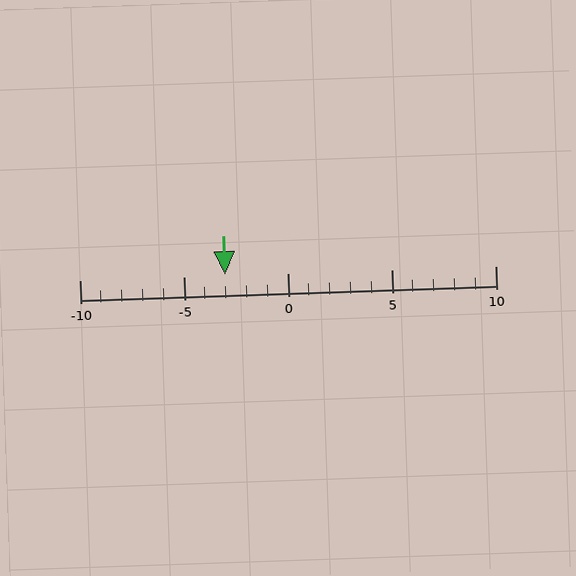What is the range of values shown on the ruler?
The ruler shows values from -10 to 10.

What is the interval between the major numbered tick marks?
The major tick marks are spaced 5 units apart.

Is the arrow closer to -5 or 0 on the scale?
The arrow is closer to -5.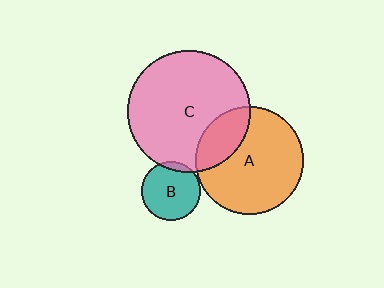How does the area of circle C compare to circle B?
Approximately 4.4 times.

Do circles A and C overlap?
Yes.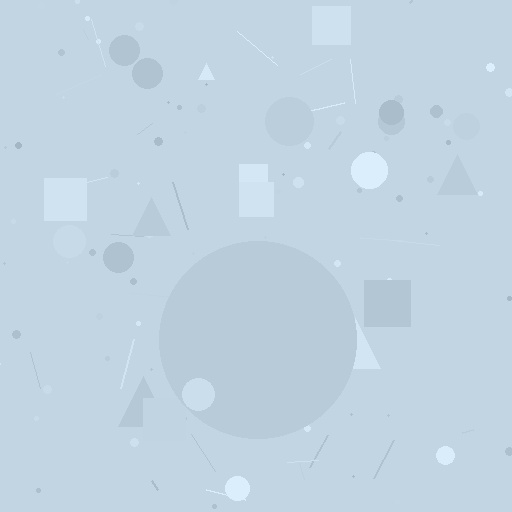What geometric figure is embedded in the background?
A circle is embedded in the background.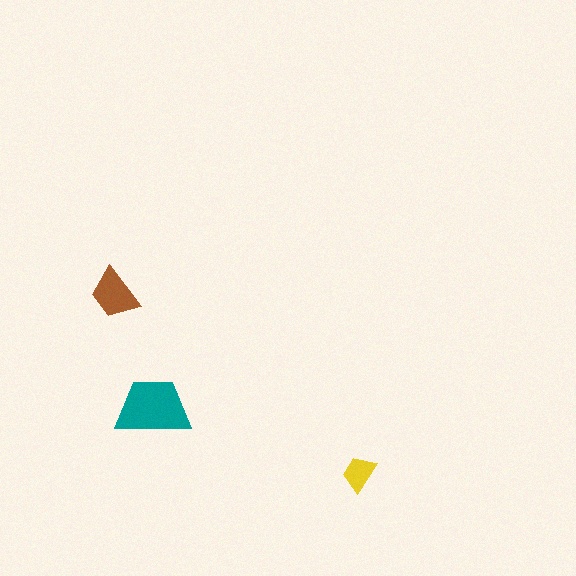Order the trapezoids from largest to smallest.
the teal one, the brown one, the yellow one.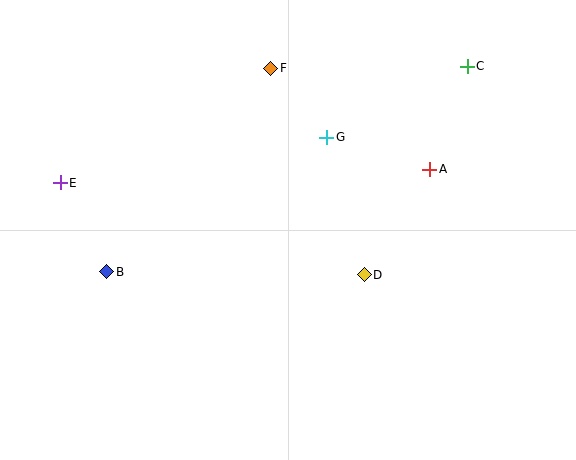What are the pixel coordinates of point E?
Point E is at (60, 183).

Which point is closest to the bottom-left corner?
Point B is closest to the bottom-left corner.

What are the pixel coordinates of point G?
Point G is at (327, 137).